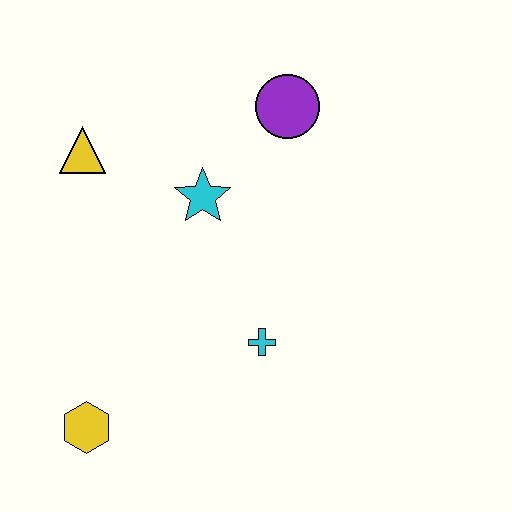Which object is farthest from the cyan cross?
The yellow triangle is farthest from the cyan cross.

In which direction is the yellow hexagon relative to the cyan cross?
The yellow hexagon is to the left of the cyan cross.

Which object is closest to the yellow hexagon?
The cyan cross is closest to the yellow hexagon.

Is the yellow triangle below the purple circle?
Yes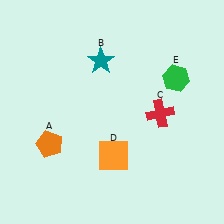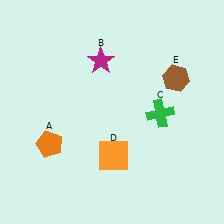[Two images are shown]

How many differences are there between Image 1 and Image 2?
There are 3 differences between the two images.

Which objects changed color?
B changed from teal to magenta. C changed from red to green. E changed from green to brown.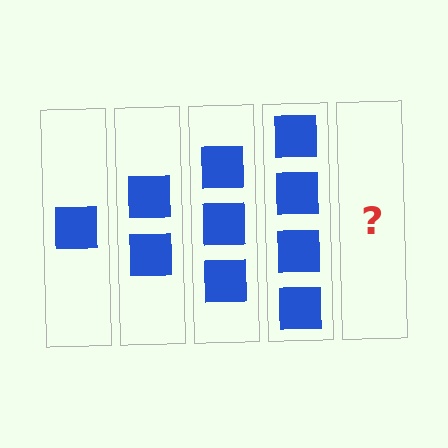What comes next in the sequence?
The next element should be 5 squares.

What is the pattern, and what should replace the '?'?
The pattern is that each step adds one more square. The '?' should be 5 squares.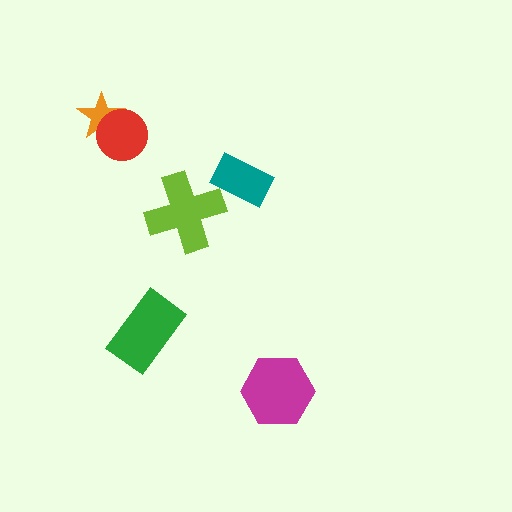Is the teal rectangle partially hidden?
No, no other shape covers it.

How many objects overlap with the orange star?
1 object overlaps with the orange star.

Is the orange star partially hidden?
Yes, it is partially covered by another shape.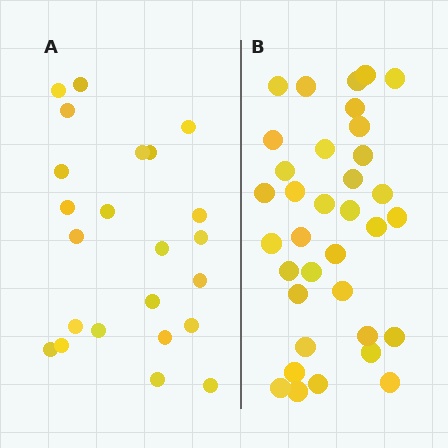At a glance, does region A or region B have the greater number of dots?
Region B (the right region) has more dots.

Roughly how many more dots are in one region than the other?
Region B has roughly 12 or so more dots than region A.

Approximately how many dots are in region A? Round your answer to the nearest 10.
About 20 dots. (The exact count is 23, which rounds to 20.)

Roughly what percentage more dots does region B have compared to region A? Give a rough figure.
About 50% more.